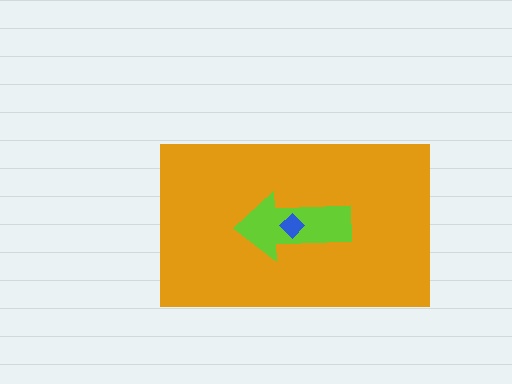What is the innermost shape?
The blue diamond.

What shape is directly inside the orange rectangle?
The lime arrow.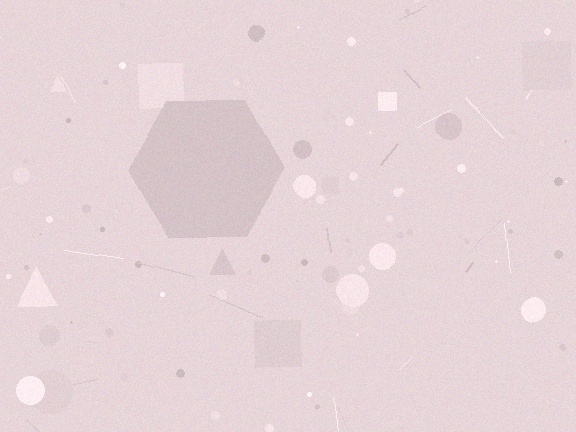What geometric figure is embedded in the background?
A hexagon is embedded in the background.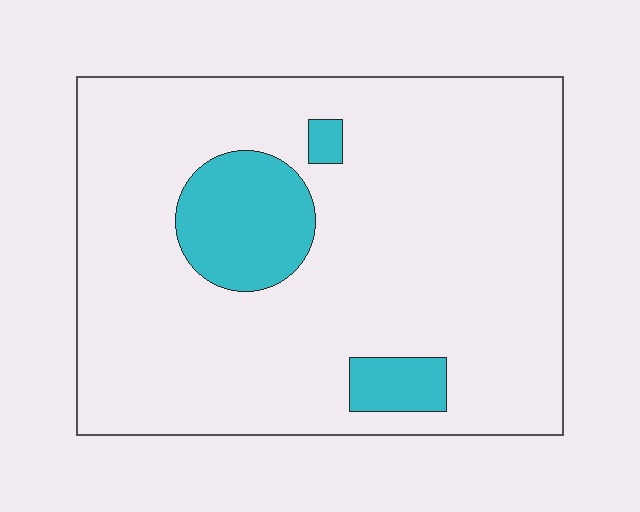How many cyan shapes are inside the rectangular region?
3.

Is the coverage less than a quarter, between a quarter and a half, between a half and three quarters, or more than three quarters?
Less than a quarter.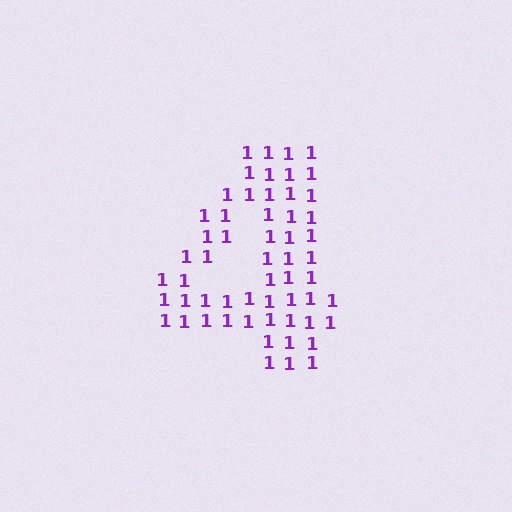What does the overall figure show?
The overall figure shows the digit 4.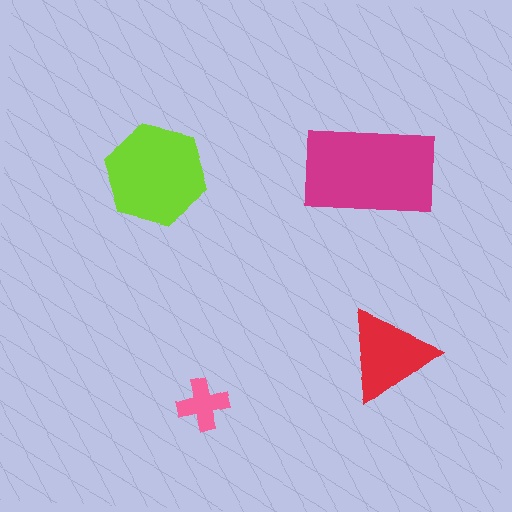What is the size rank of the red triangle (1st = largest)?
3rd.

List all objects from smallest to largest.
The pink cross, the red triangle, the lime hexagon, the magenta rectangle.